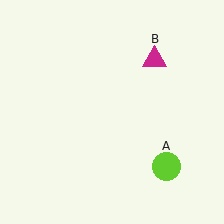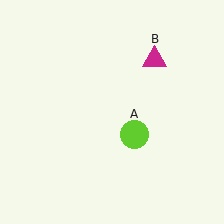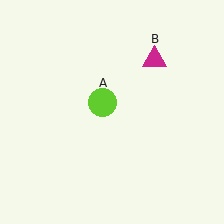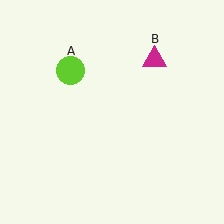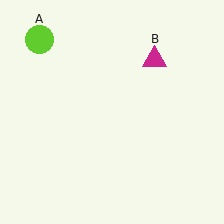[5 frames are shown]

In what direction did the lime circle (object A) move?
The lime circle (object A) moved up and to the left.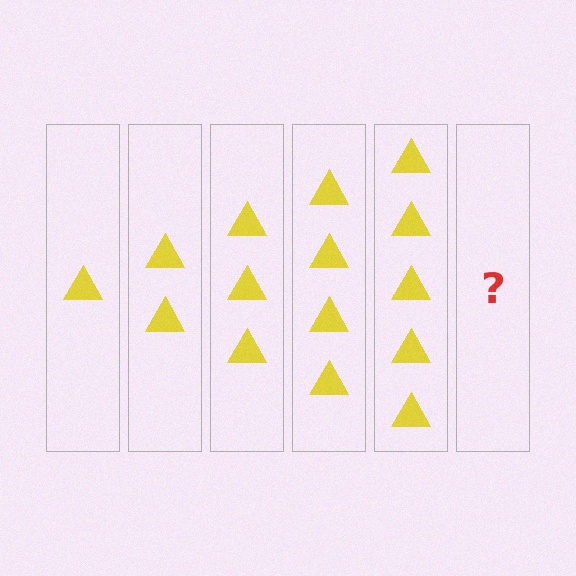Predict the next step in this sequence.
The next step is 6 triangles.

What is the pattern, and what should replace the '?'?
The pattern is that each step adds one more triangle. The '?' should be 6 triangles.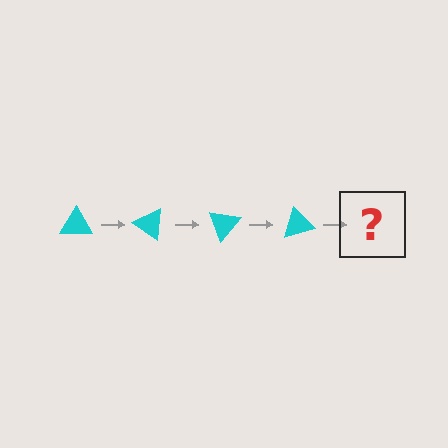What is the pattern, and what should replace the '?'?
The pattern is that the triangle rotates 35 degrees each step. The '?' should be a cyan triangle rotated 140 degrees.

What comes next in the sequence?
The next element should be a cyan triangle rotated 140 degrees.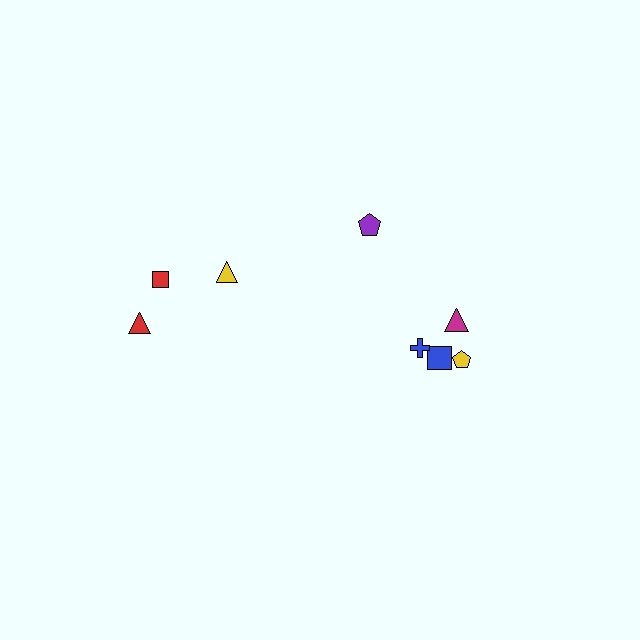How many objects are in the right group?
There are 5 objects.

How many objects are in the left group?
There are 3 objects.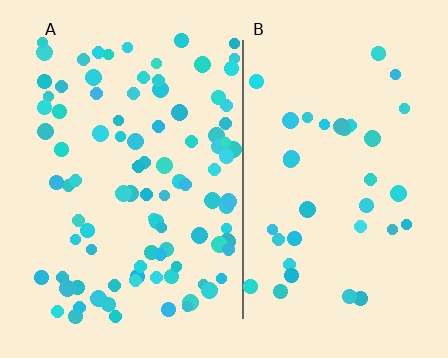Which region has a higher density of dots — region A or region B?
A (the left).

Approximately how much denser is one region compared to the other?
Approximately 2.6× — region A over region B.